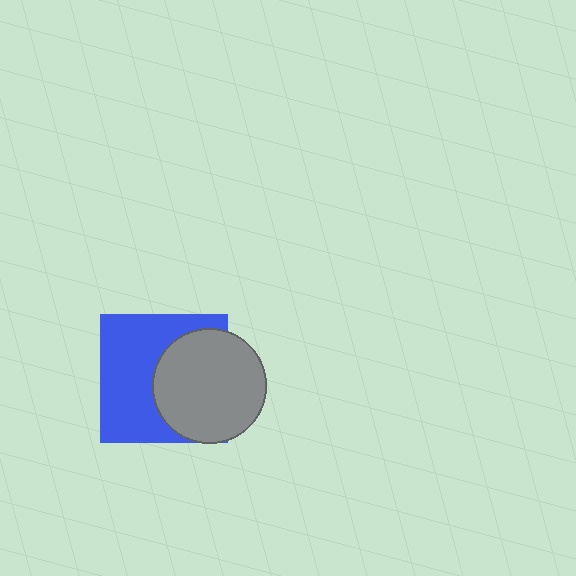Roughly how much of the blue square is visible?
About half of it is visible (roughly 56%).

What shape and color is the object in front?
The object in front is a gray circle.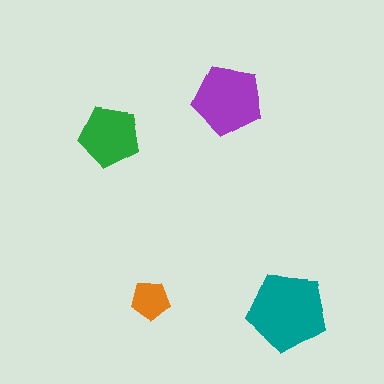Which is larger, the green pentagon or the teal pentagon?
The teal one.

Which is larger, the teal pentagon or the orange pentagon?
The teal one.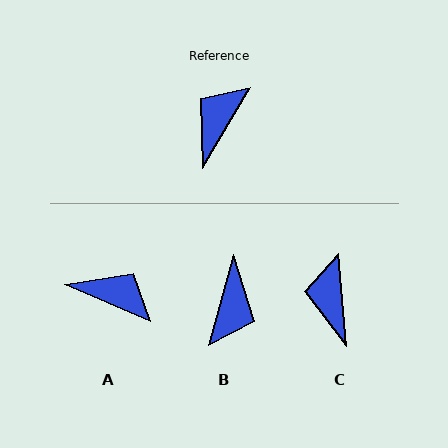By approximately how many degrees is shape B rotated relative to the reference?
Approximately 165 degrees clockwise.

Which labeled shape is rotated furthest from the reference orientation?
B, about 165 degrees away.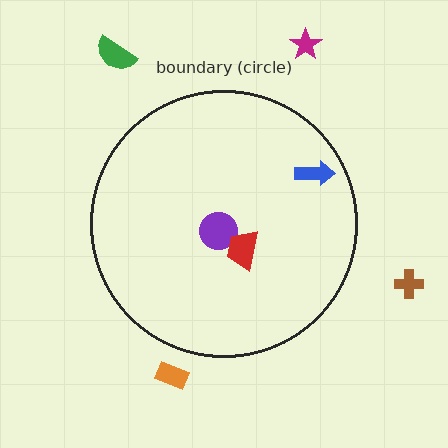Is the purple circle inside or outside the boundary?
Inside.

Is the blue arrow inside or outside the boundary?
Inside.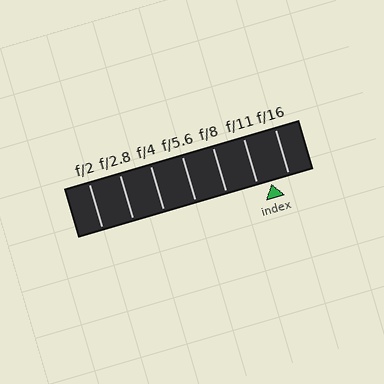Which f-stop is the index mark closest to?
The index mark is closest to f/11.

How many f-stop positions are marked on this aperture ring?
There are 7 f-stop positions marked.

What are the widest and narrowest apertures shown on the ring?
The widest aperture shown is f/2 and the narrowest is f/16.